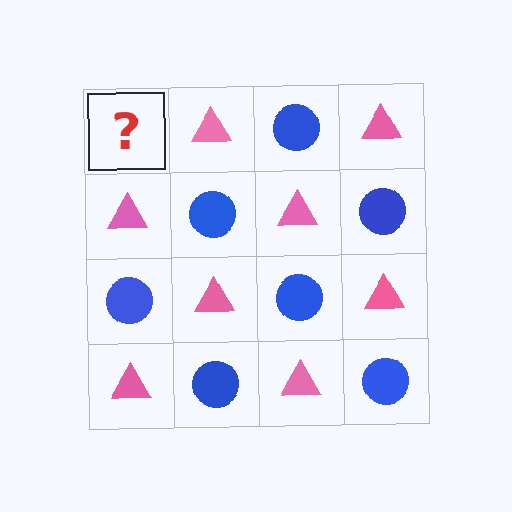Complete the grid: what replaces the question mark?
The question mark should be replaced with a blue circle.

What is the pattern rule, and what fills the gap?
The rule is that it alternates blue circle and pink triangle in a checkerboard pattern. The gap should be filled with a blue circle.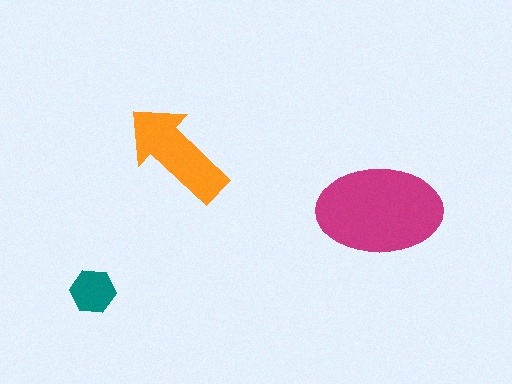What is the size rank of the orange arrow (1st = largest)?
2nd.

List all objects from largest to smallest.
The magenta ellipse, the orange arrow, the teal hexagon.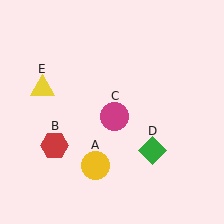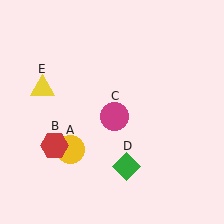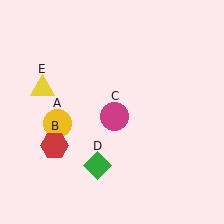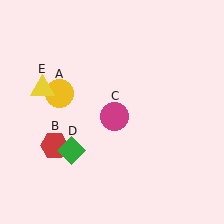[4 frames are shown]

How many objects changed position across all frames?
2 objects changed position: yellow circle (object A), green diamond (object D).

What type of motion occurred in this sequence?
The yellow circle (object A), green diamond (object D) rotated clockwise around the center of the scene.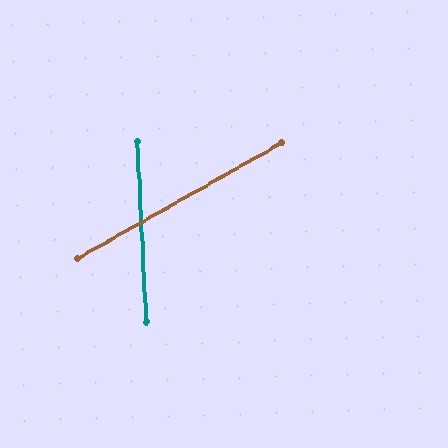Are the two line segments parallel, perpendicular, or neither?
Neither parallel nor perpendicular — they differ by about 63°.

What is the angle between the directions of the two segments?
Approximately 63 degrees.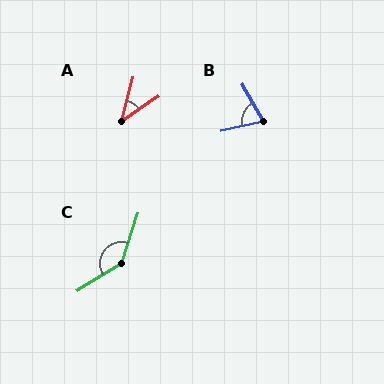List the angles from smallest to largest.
A (40°), B (73°), C (140°).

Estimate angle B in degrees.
Approximately 73 degrees.